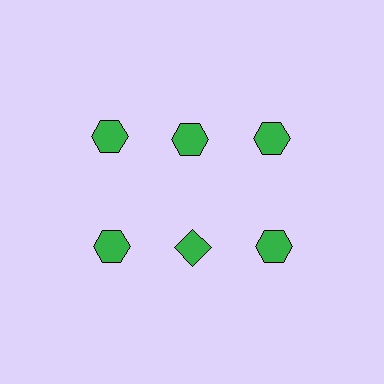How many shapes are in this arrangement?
There are 6 shapes arranged in a grid pattern.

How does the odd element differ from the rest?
It has a different shape: diamond instead of hexagon.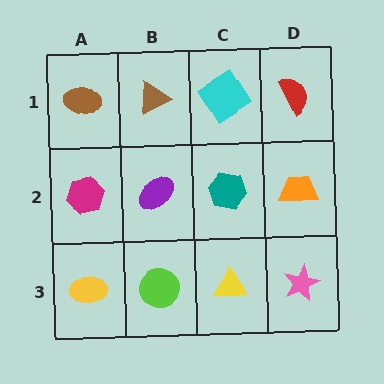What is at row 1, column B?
A brown triangle.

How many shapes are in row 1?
4 shapes.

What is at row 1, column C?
A cyan diamond.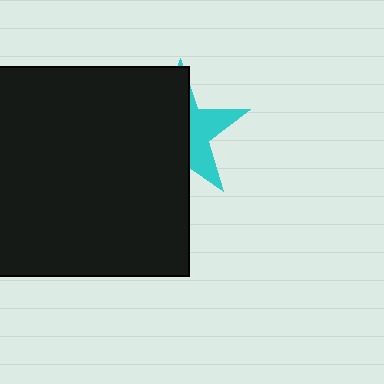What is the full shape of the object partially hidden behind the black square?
The partially hidden object is a cyan star.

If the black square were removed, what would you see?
You would see the complete cyan star.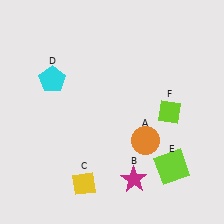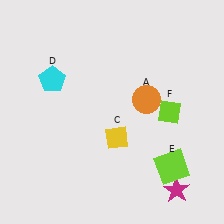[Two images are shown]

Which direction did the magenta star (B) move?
The magenta star (B) moved right.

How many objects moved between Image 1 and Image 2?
3 objects moved between the two images.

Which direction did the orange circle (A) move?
The orange circle (A) moved up.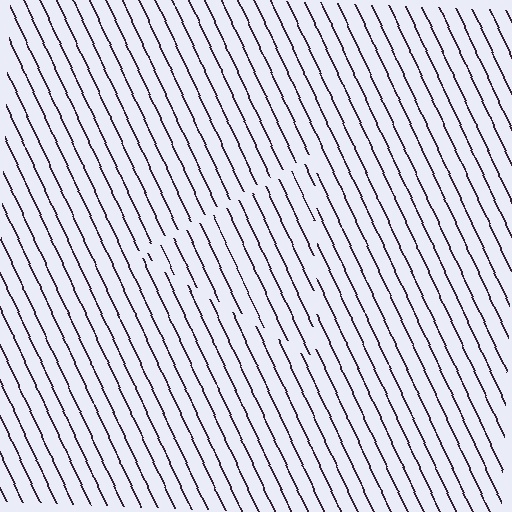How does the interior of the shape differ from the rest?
The interior of the shape contains the same grating, shifted by half a period — the contour is defined by the phase discontinuity where line-ends from the inner and outer gratings abut.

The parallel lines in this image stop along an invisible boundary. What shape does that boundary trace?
An illusory triangle. The interior of the shape contains the same grating, shifted by half a period — the contour is defined by the phase discontinuity where line-ends from the inner and outer gratings abut.